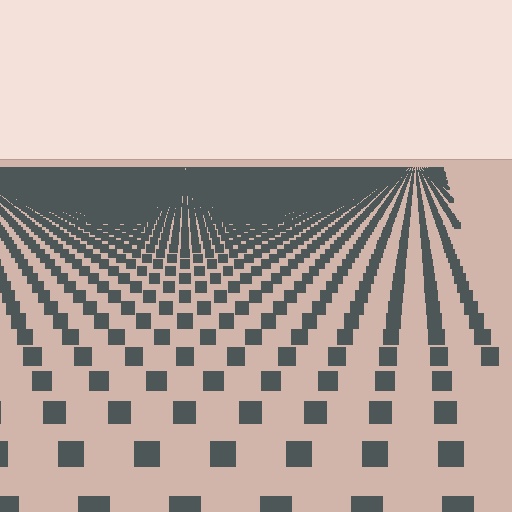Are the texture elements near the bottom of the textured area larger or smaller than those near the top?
Larger. Near the bottom, elements are closer to the viewer and appear at a bigger on-screen size.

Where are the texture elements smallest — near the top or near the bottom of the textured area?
Near the top.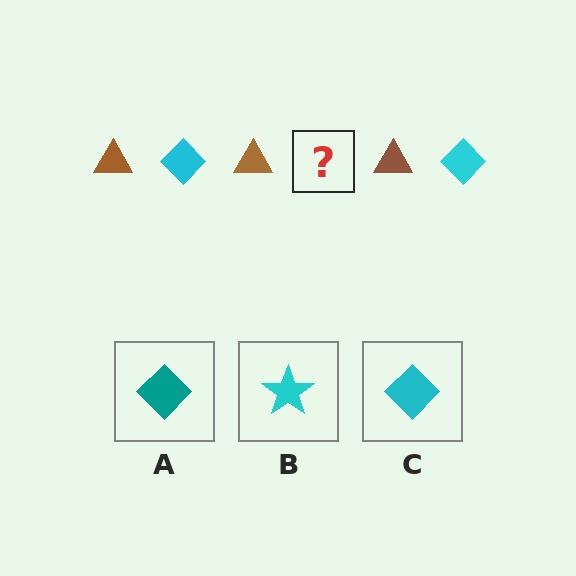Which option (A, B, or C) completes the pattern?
C.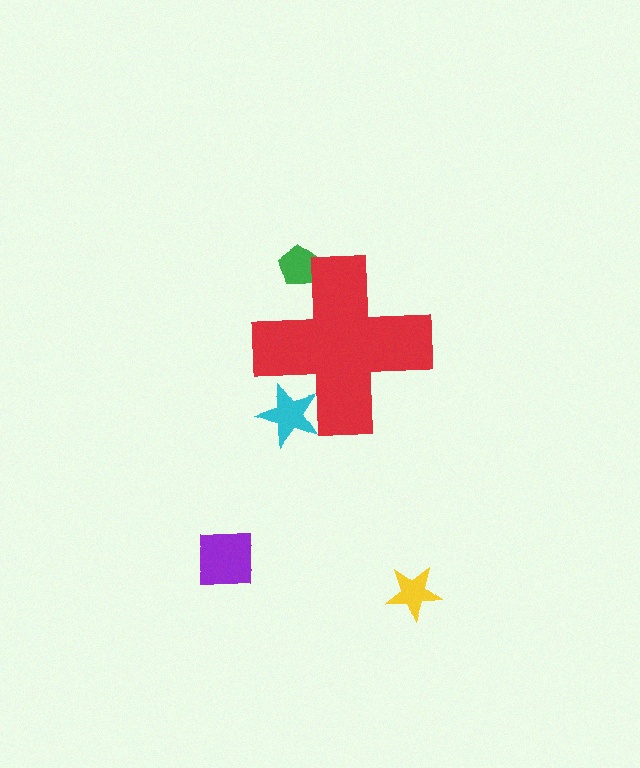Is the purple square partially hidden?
No, the purple square is fully visible.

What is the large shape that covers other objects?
A red cross.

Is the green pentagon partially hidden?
Yes, the green pentagon is partially hidden behind the red cross.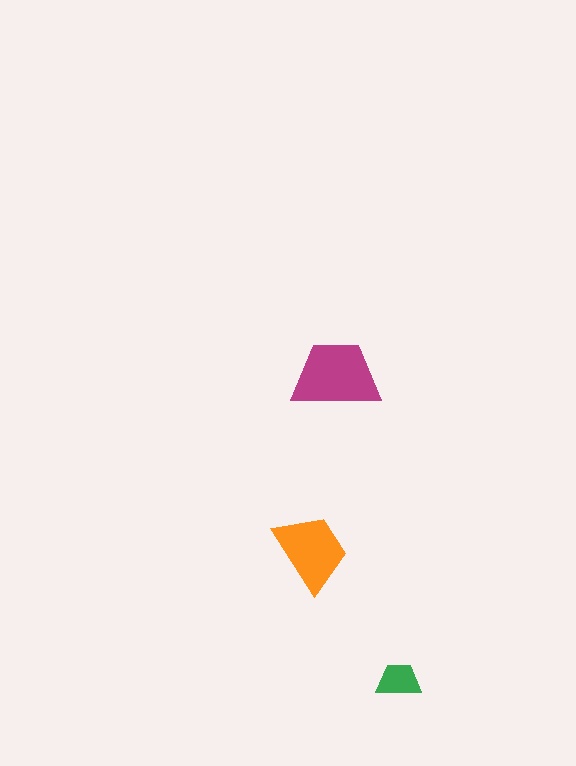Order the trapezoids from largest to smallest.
the magenta one, the orange one, the green one.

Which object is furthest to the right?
The green trapezoid is rightmost.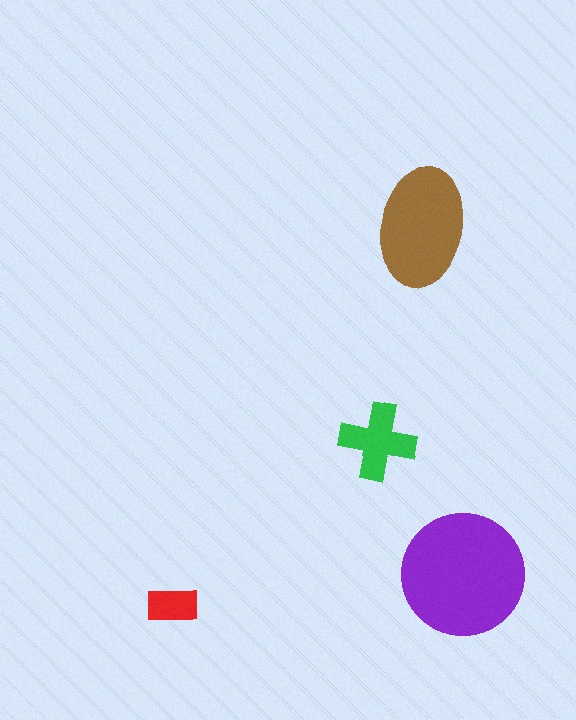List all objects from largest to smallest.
The purple circle, the brown ellipse, the green cross, the red rectangle.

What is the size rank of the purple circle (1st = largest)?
1st.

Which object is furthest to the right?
The purple circle is rightmost.